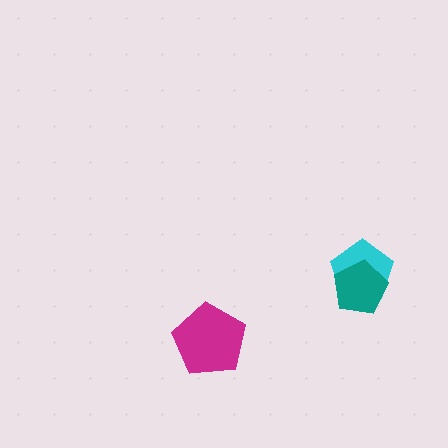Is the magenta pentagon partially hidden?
No, no other shape covers it.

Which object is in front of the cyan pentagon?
The teal pentagon is in front of the cyan pentagon.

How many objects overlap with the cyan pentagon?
1 object overlaps with the cyan pentagon.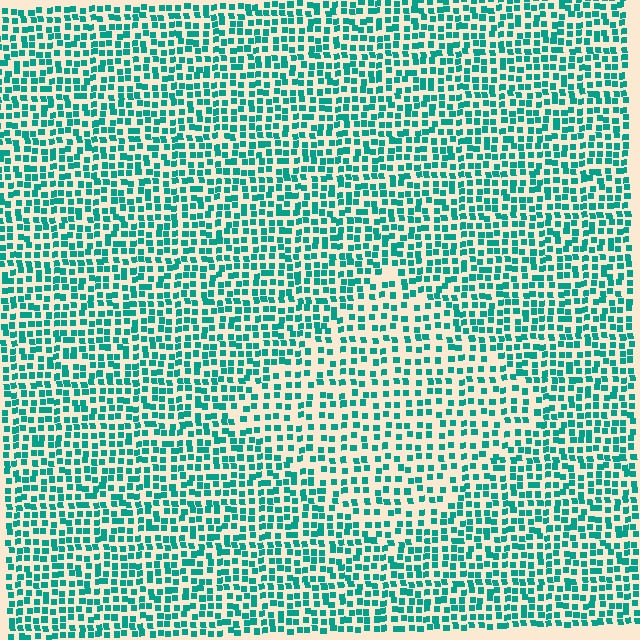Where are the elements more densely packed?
The elements are more densely packed outside the diamond boundary.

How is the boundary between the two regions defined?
The boundary is defined by a change in element density (approximately 1.6x ratio). All elements are the same color, size, and shape.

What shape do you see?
I see a diamond.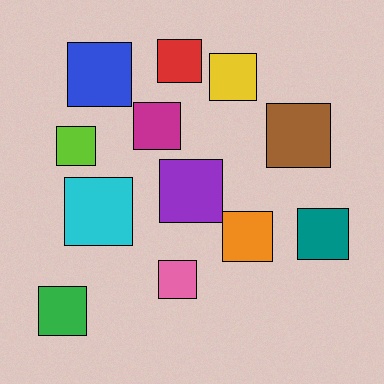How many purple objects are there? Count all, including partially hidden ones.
There is 1 purple object.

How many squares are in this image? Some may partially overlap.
There are 12 squares.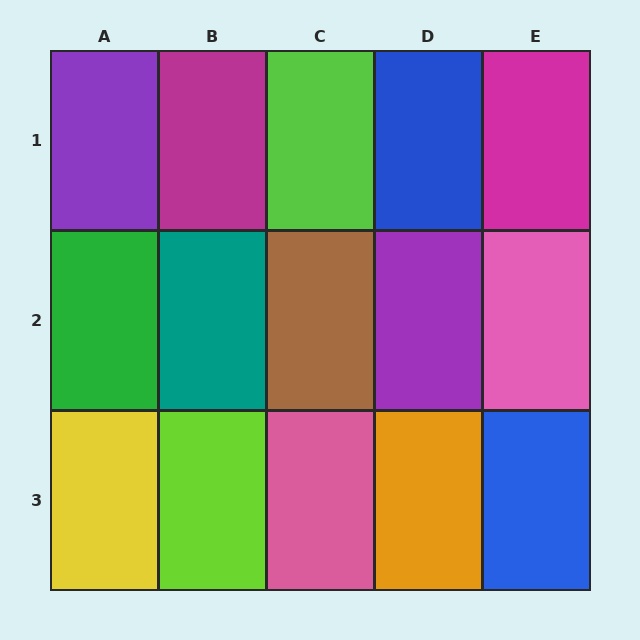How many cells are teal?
1 cell is teal.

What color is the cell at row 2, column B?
Teal.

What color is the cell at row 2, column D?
Purple.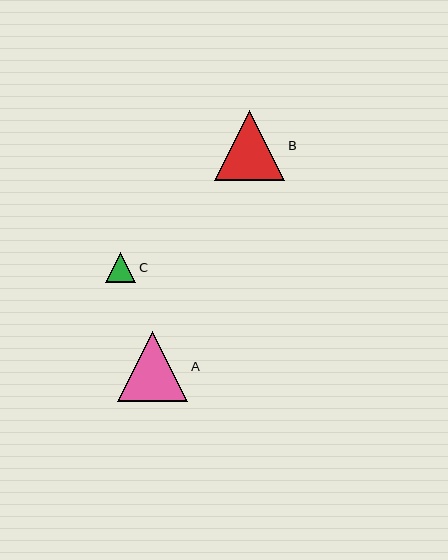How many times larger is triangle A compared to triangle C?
Triangle A is approximately 2.3 times the size of triangle C.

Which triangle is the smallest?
Triangle C is the smallest with a size of approximately 30 pixels.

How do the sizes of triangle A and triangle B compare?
Triangle A and triangle B are approximately the same size.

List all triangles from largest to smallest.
From largest to smallest: A, B, C.